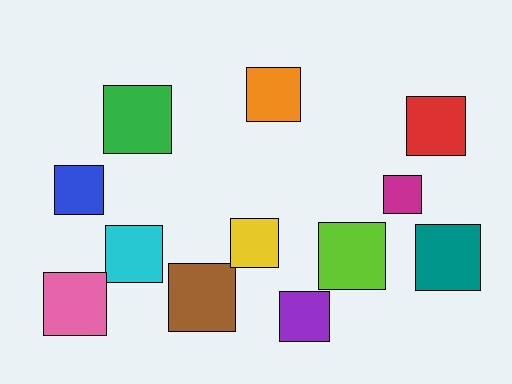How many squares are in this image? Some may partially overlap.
There are 12 squares.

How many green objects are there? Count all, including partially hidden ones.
There is 1 green object.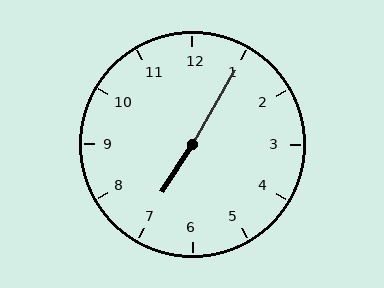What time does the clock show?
7:05.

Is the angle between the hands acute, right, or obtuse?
It is obtuse.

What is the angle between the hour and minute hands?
Approximately 178 degrees.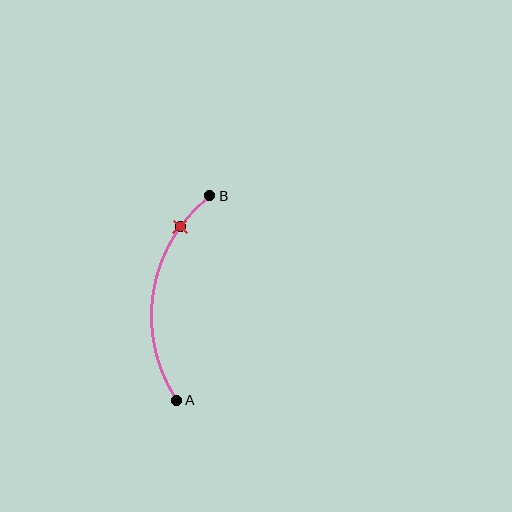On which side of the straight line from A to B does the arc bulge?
The arc bulges to the left of the straight line connecting A and B.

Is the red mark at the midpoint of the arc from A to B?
No. The red mark lies on the arc but is closer to endpoint B. The arc midpoint would be at the point on the curve equidistant along the arc from both A and B.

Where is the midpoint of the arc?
The arc midpoint is the point on the curve farthest from the straight line joining A and B. It sits to the left of that line.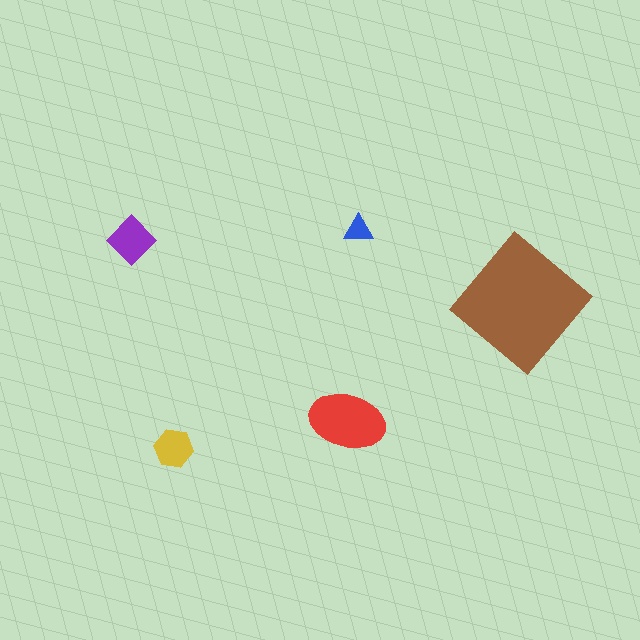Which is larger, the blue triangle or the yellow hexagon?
The yellow hexagon.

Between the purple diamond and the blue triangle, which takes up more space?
The purple diamond.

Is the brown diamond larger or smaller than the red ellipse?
Larger.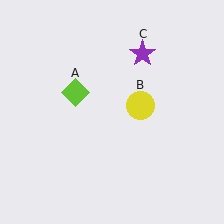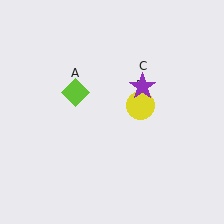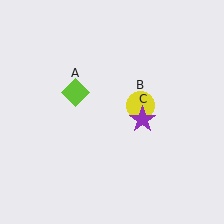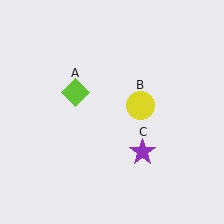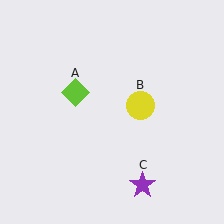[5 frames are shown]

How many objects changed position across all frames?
1 object changed position: purple star (object C).